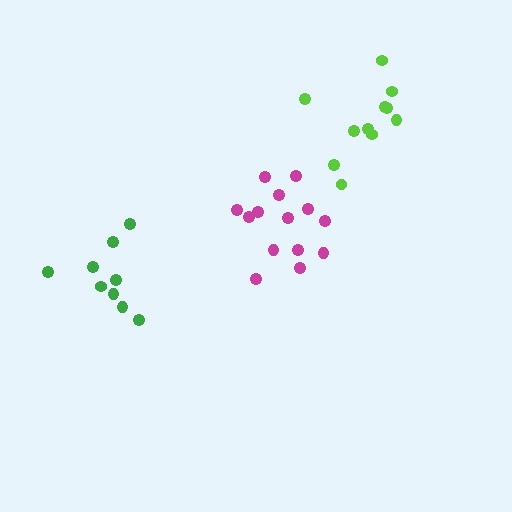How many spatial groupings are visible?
There are 3 spatial groupings.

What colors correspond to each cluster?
The clusters are colored: magenta, green, lime.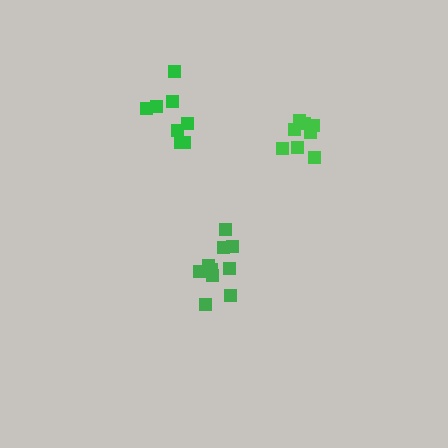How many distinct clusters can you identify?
There are 3 distinct clusters.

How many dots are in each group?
Group 1: 10 dots, Group 2: 8 dots, Group 3: 8 dots (26 total).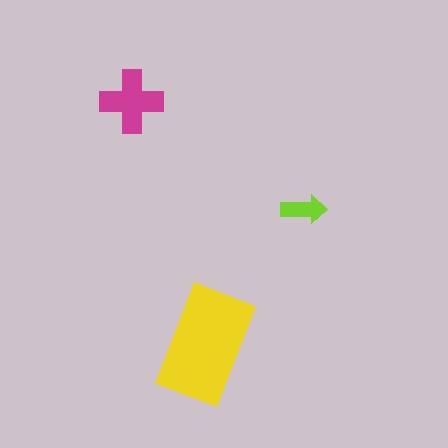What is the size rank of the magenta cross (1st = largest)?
2nd.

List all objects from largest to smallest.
The yellow rectangle, the magenta cross, the lime arrow.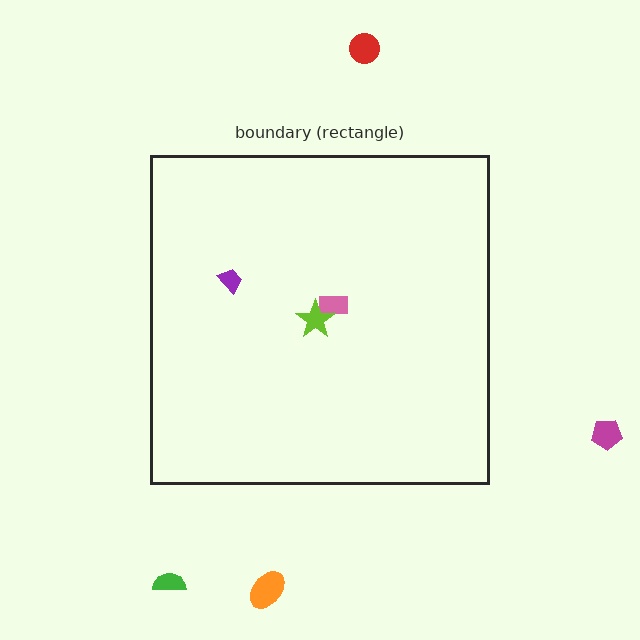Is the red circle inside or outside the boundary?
Outside.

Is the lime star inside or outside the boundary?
Inside.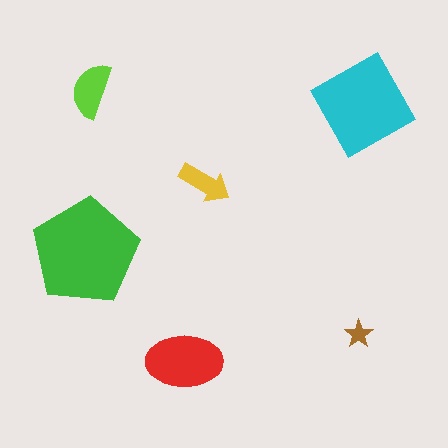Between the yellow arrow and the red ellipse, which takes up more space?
The red ellipse.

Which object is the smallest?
The brown star.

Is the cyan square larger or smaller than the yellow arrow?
Larger.